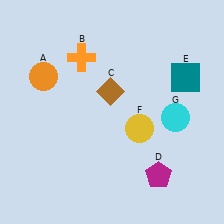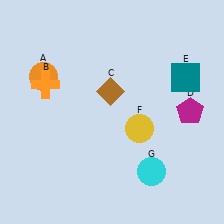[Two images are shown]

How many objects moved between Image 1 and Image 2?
3 objects moved between the two images.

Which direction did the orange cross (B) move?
The orange cross (B) moved left.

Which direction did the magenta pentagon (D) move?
The magenta pentagon (D) moved up.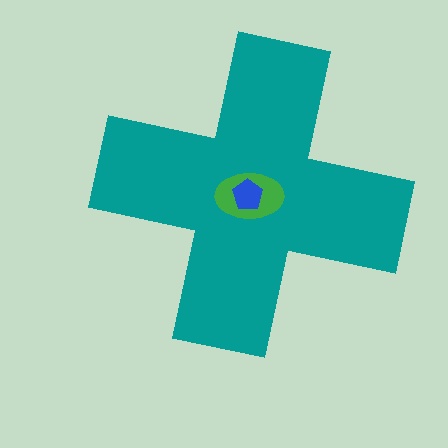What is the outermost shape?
The teal cross.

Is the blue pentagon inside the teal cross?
Yes.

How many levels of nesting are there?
3.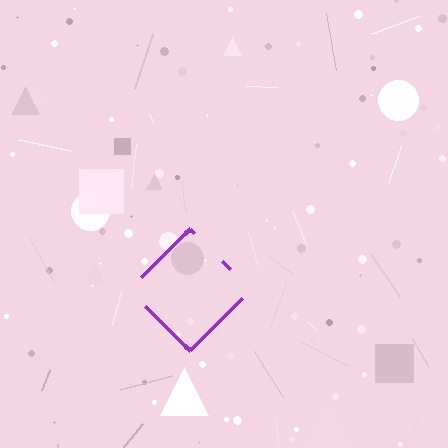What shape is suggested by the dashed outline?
The dashed outline suggests a diamond.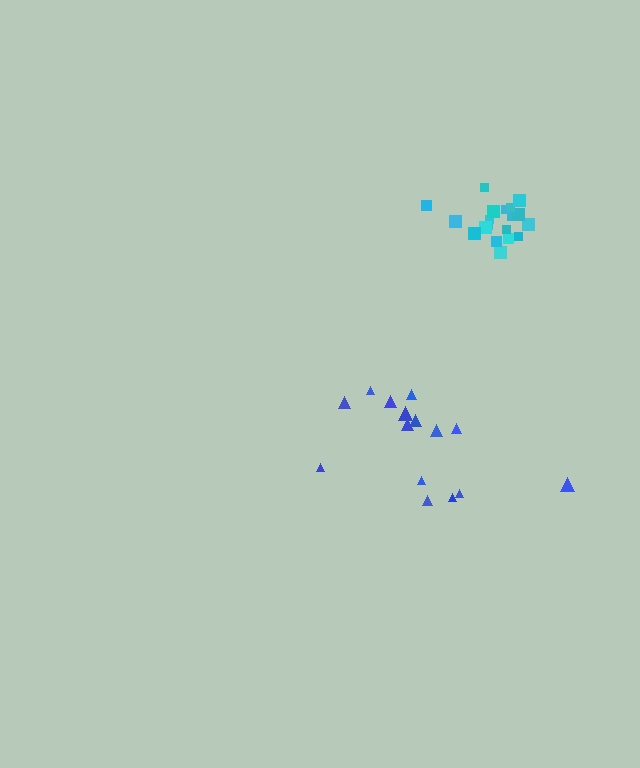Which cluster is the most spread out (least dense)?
Blue.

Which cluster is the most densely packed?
Cyan.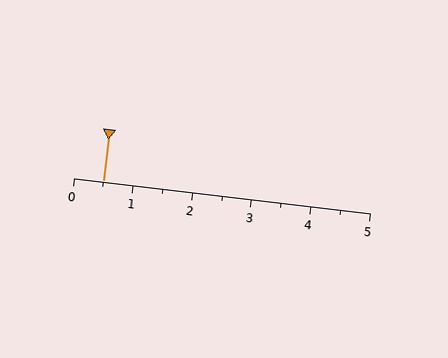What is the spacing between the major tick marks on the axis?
The major ticks are spaced 1 apart.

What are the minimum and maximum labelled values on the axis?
The axis runs from 0 to 5.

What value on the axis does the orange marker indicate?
The marker indicates approximately 0.5.